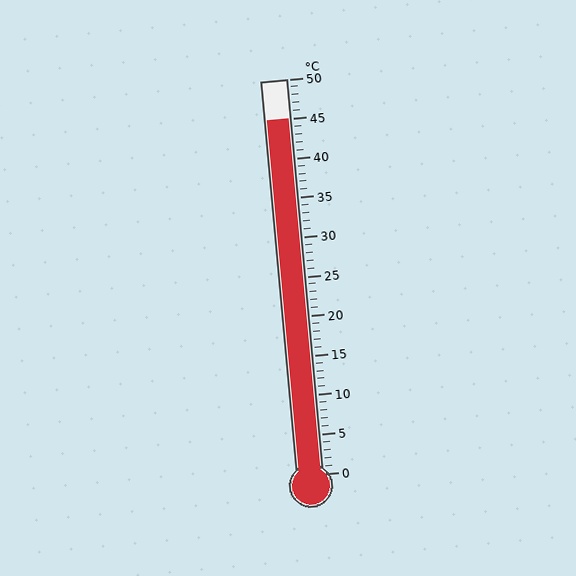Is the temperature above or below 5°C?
The temperature is above 5°C.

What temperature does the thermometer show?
The thermometer shows approximately 45°C.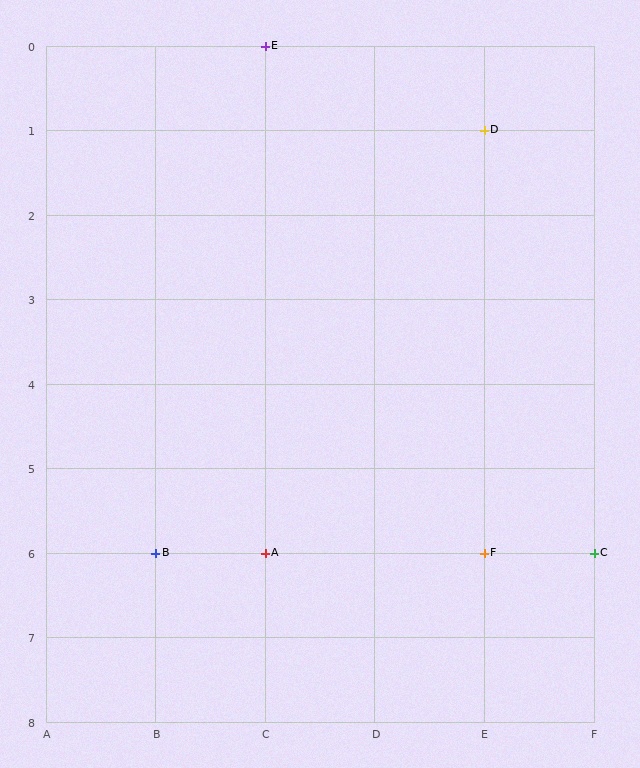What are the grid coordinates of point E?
Point E is at grid coordinates (C, 0).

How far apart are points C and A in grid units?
Points C and A are 3 columns apart.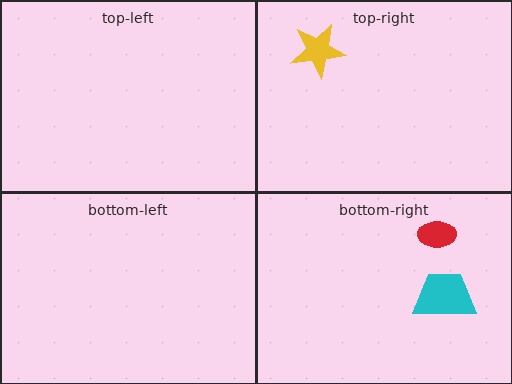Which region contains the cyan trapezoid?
The bottom-right region.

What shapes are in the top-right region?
The yellow star.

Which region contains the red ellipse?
The bottom-right region.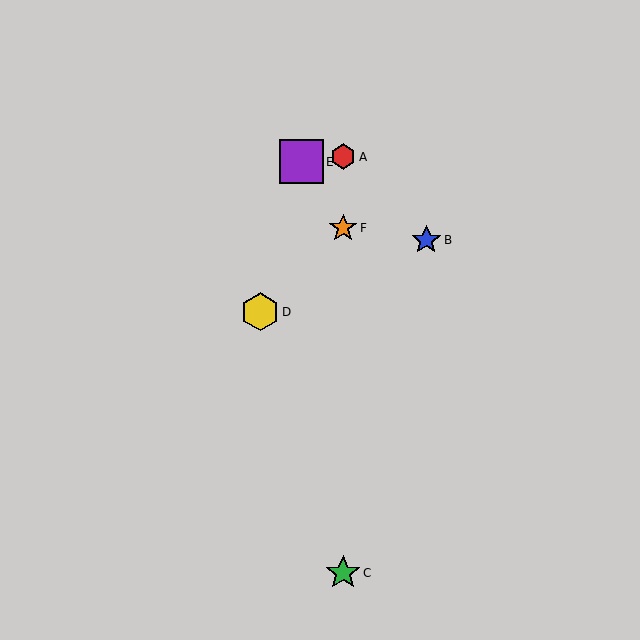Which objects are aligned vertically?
Objects A, C, F are aligned vertically.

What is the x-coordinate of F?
Object F is at x≈343.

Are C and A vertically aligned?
Yes, both are at x≈343.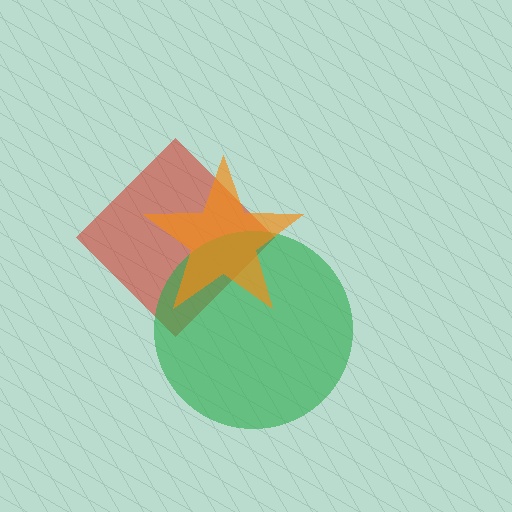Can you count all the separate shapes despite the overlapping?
Yes, there are 3 separate shapes.